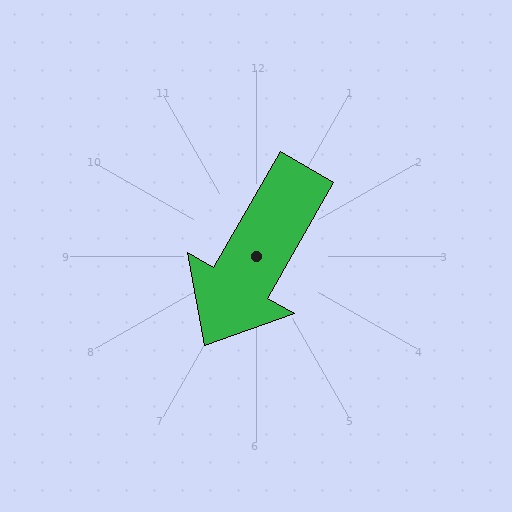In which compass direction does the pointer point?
Southwest.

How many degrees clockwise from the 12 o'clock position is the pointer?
Approximately 210 degrees.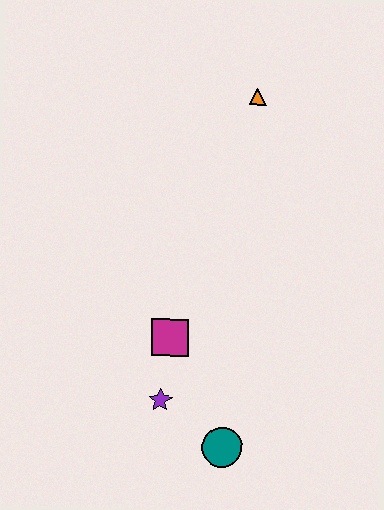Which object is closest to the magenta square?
The purple star is closest to the magenta square.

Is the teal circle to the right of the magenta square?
Yes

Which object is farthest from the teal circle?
The orange triangle is farthest from the teal circle.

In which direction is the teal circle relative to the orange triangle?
The teal circle is below the orange triangle.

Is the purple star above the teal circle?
Yes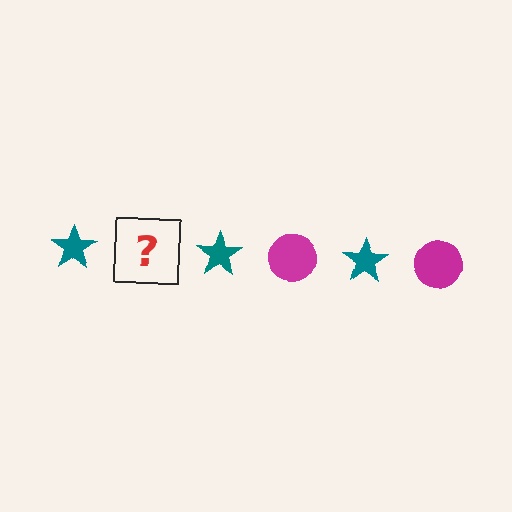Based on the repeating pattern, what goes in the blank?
The blank should be a magenta circle.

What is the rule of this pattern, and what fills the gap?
The rule is that the pattern alternates between teal star and magenta circle. The gap should be filled with a magenta circle.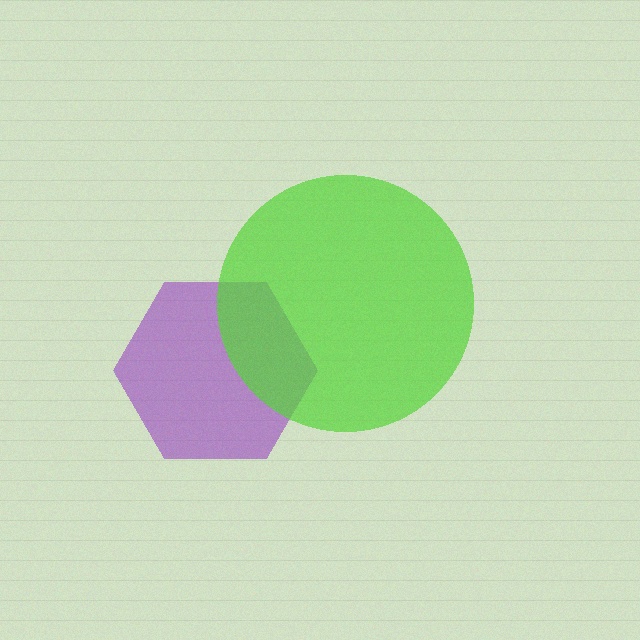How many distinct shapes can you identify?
There are 2 distinct shapes: a purple hexagon, a lime circle.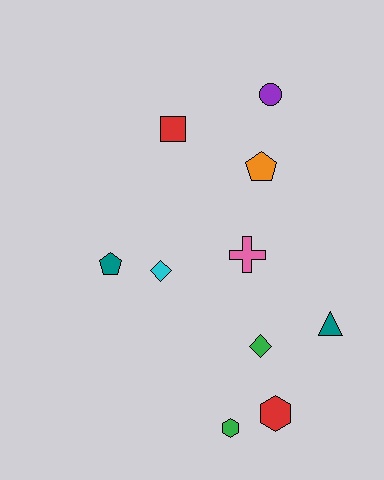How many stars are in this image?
There are no stars.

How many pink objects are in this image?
There is 1 pink object.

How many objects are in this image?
There are 10 objects.